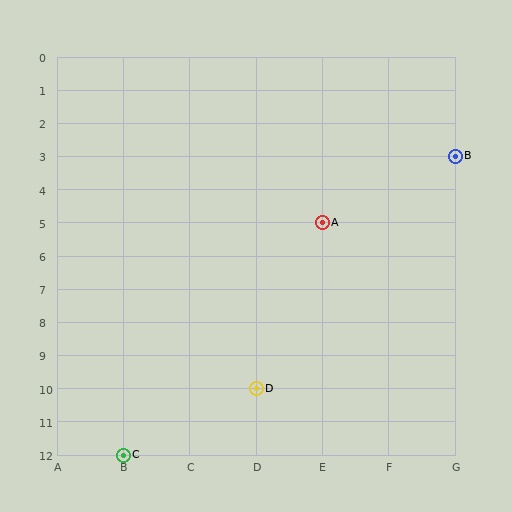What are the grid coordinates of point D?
Point D is at grid coordinates (D, 10).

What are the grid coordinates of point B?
Point B is at grid coordinates (G, 3).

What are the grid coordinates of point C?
Point C is at grid coordinates (B, 12).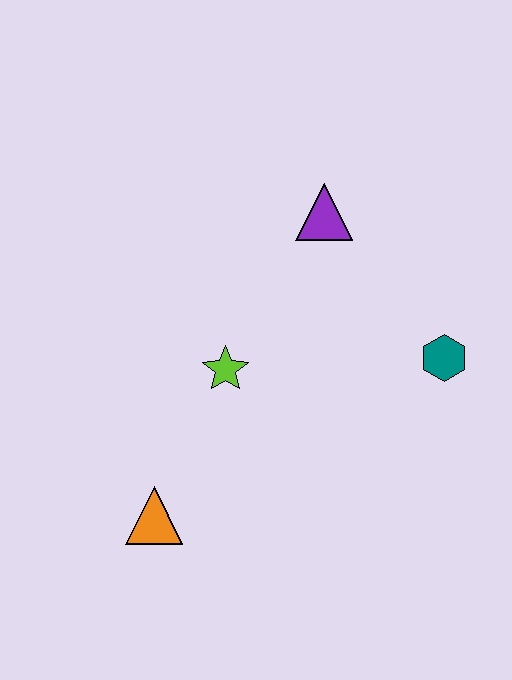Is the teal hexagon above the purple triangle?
No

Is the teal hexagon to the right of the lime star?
Yes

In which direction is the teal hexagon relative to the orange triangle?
The teal hexagon is to the right of the orange triangle.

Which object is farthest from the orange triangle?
The purple triangle is farthest from the orange triangle.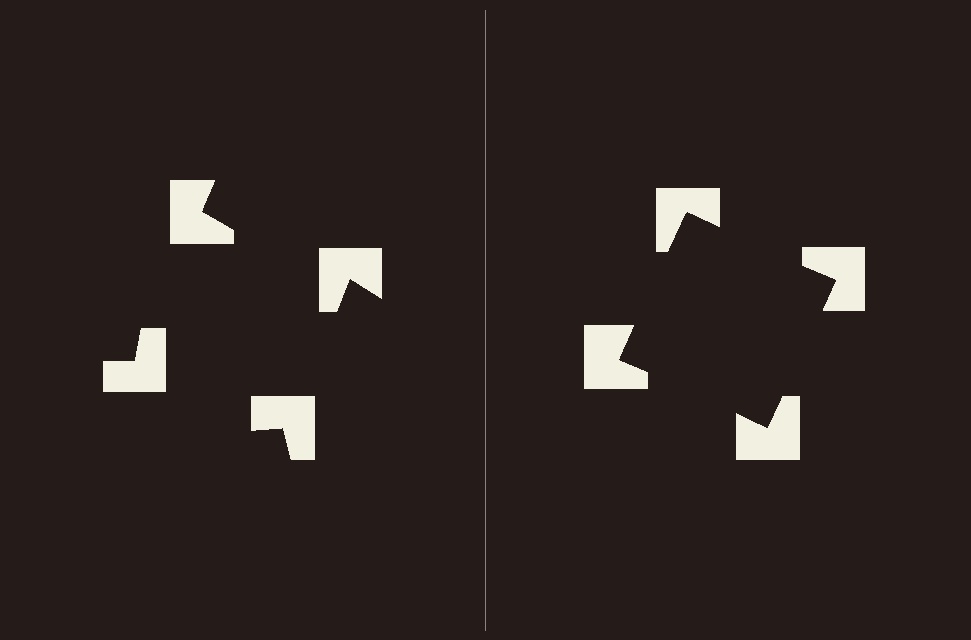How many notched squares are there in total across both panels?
8 — 4 on each side.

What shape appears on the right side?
An illusory square.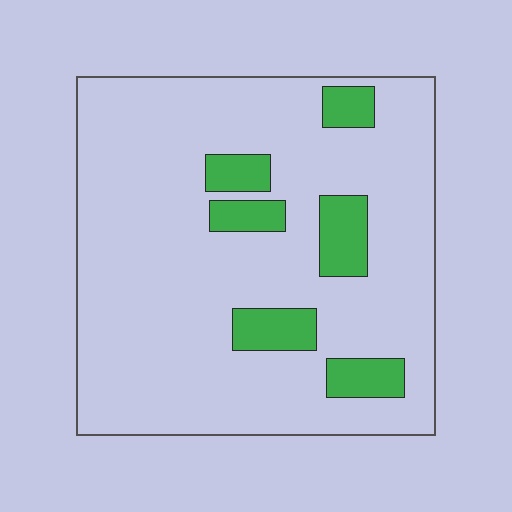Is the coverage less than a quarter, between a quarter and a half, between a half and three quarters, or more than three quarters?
Less than a quarter.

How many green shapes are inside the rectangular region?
6.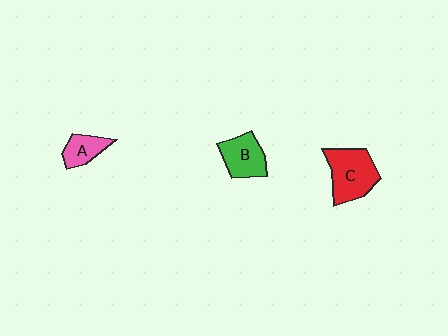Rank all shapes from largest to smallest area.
From largest to smallest: C (red), B (green), A (pink).